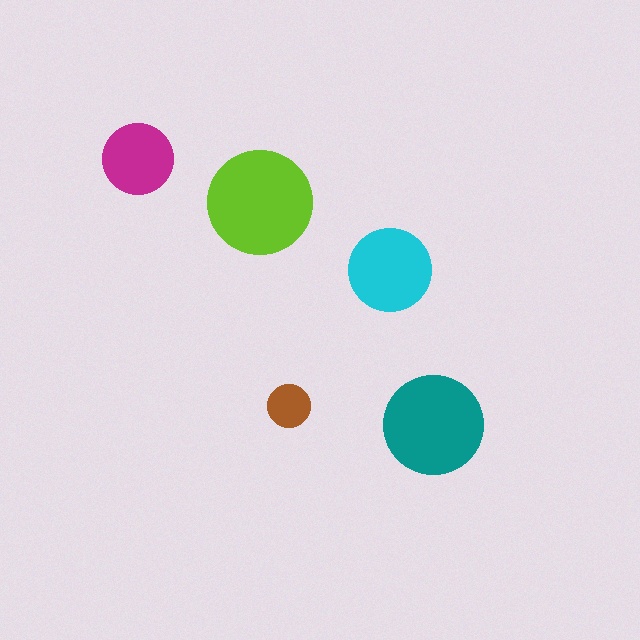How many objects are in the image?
There are 5 objects in the image.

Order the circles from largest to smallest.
the lime one, the teal one, the cyan one, the magenta one, the brown one.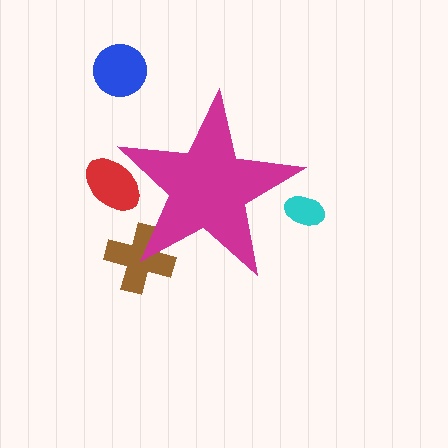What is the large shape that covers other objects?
A magenta star.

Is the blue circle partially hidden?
No, the blue circle is fully visible.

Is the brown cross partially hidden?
Yes, the brown cross is partially hidden behind the magenta star.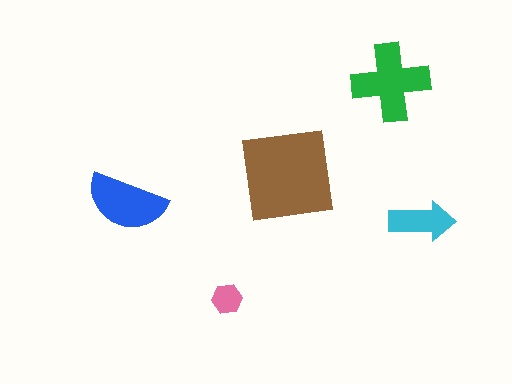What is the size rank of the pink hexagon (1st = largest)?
5th.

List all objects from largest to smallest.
The brown square, the green cross, the blue semicircle, the cyan arrow, the pink hexagon.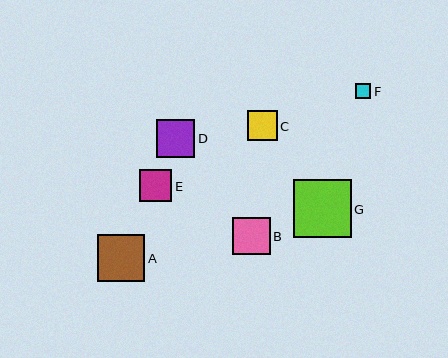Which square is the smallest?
Square F is the smallest with a size of approximately 15 pixels.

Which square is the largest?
Square G is the largest with a size of approximately 58 pixels.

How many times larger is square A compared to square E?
Square A is approximately 1.5 times the size of square E.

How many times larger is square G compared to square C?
Square G is approximately 2.0 times the size of square C.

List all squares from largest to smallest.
From largest to smallest: G, A, D, B, E, C, F.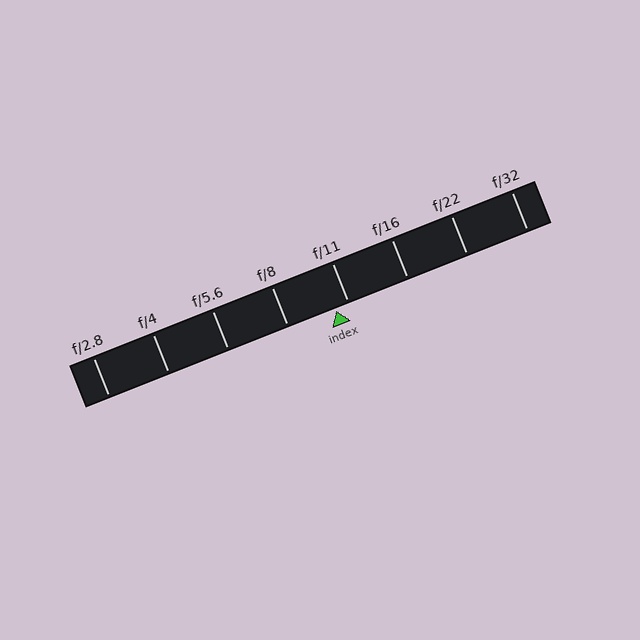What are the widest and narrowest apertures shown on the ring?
The widest aperture shown is f/2.8 and the narrowest is f/32.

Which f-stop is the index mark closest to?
The index mark is closest to f/11.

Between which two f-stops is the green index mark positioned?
The index mark is between f/8 and f/11.